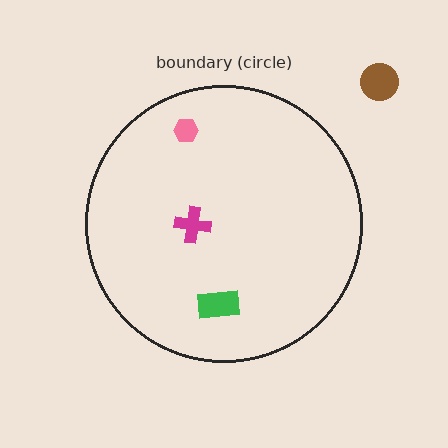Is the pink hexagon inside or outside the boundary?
Inside.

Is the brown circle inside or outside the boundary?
Outside.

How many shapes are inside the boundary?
3 inside, 1 outside.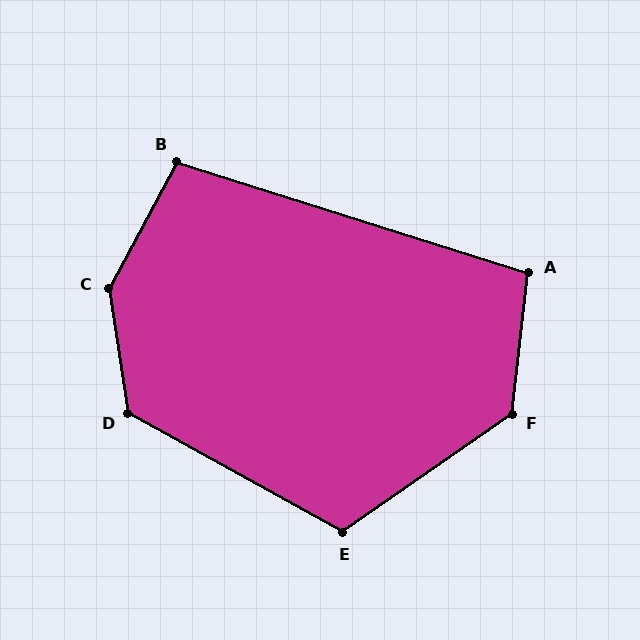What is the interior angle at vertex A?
Approximately 101 degrees (obtuse).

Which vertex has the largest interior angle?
C, at approximately 143 degrees.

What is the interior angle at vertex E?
Approximately 116 degrees (obtuse).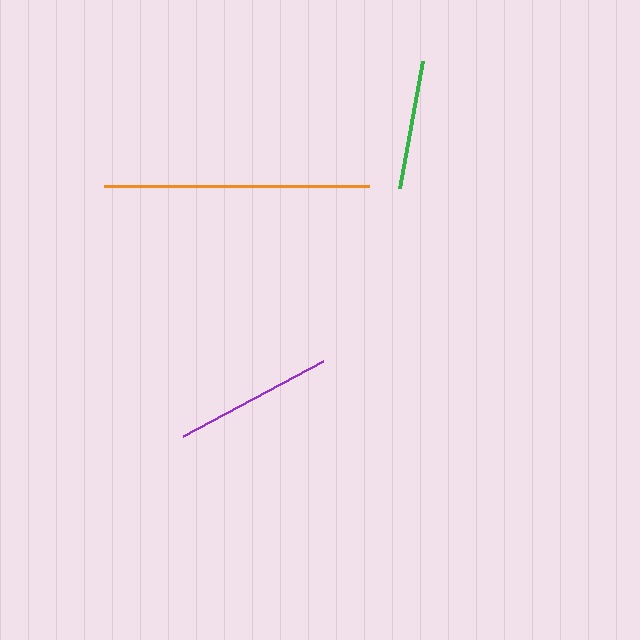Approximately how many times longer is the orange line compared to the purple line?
The orange line is approximately 1.7 times the length of the purple line.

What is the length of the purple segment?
The purple segment is approximately 158 pixels long.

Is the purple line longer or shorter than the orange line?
The orange line is longer than the purple line.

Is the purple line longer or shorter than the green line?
The purple line is longer than the green line.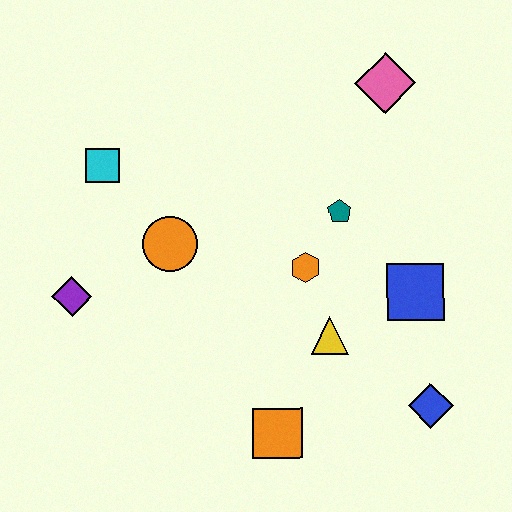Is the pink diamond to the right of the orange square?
Yes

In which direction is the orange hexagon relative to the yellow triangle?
The orange hexagon is above the yellow triangle.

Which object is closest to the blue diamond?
The blue square is closest to the blue diamond.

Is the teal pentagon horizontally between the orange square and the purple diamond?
No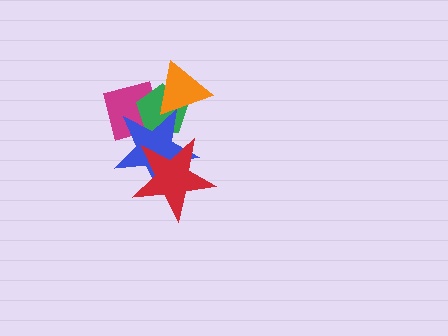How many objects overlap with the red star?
1 object overlaps with the red star.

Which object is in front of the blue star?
The red star is in front of the blue star.